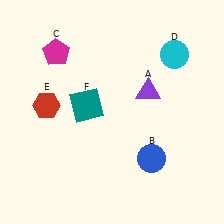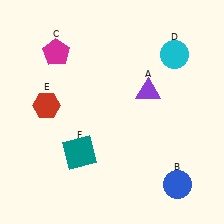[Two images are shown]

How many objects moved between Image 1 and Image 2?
2 objects moved between the two images.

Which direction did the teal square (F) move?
The teal square (F) moved down.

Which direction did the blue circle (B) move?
The blue circle (B) moved down.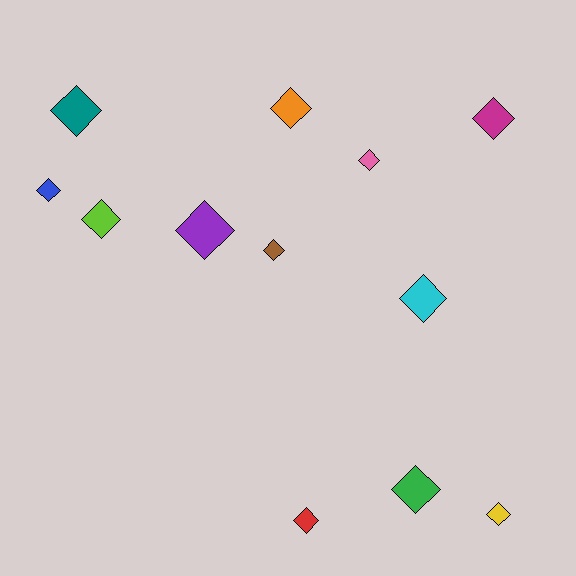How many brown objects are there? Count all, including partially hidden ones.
There is 1 brown object.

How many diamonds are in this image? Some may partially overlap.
There are 12 diamonds.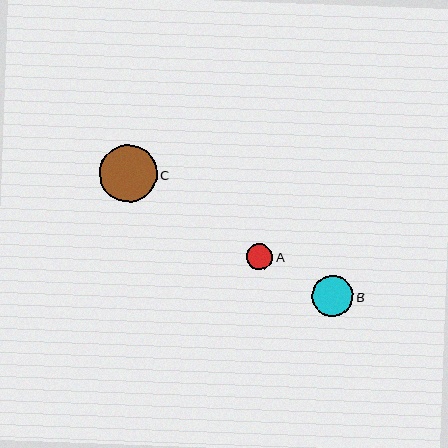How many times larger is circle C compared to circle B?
Circle C is approximately 1.4 times the size of circle B.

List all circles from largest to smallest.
From largest to smallest: C, B, A.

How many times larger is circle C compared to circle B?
Circle C is approximately 1.4 times the size of circle B.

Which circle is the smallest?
Circle A is the smallest with a size of approximately 26 pixels.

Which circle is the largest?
Circle C is the largest with a size of approximately 57 pixels.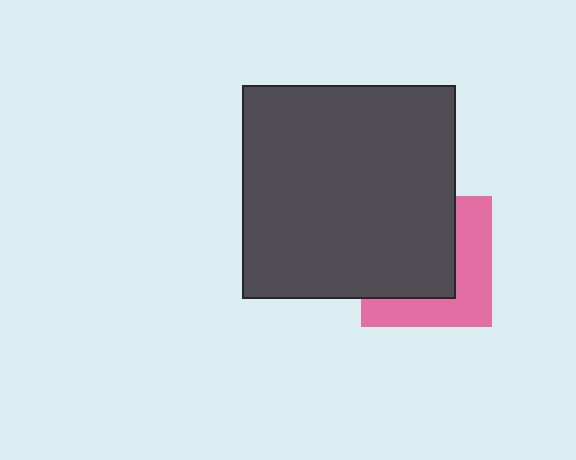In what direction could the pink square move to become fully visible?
The pink square could move toward the lower-right. That would shift it out from behind the dark gray square entirely.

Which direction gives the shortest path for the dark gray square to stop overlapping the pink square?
Moving toward the upper-left gives the shortest separation.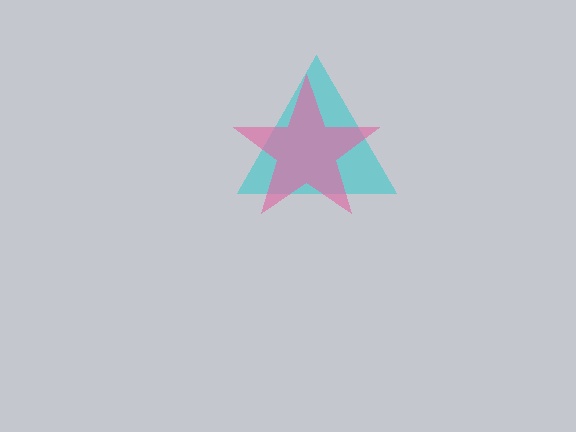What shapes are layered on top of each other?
The layered shapes are: a cyan triangle, a pink star.